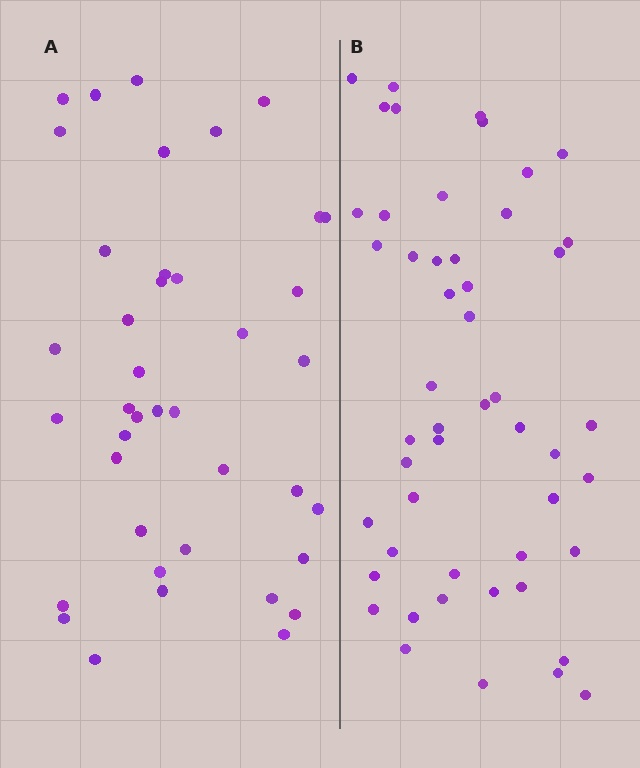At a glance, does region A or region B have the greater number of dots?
Region B (the right region) has more dots.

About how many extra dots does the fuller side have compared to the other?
Region B has roughly 10 or so more dots than region A.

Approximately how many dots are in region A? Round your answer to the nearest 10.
About 40 dots.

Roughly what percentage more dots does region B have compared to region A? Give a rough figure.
About 25% more.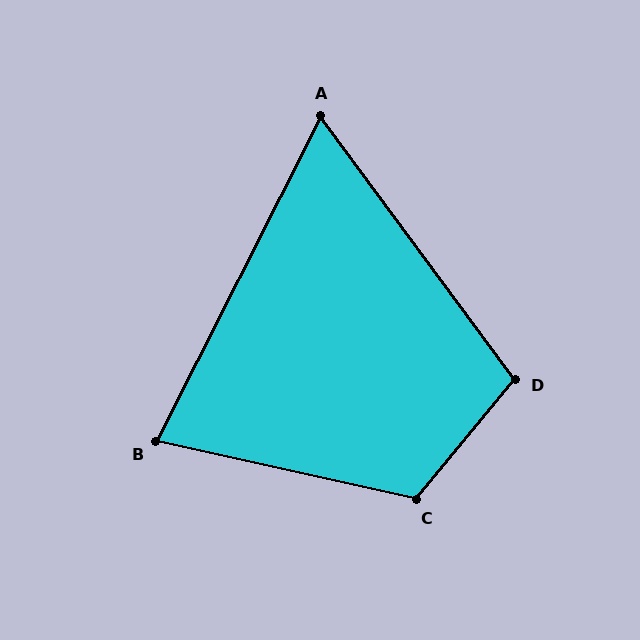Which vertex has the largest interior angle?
C, at approximately 117 degrees.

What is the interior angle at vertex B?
Approximately 76 degrees (acute).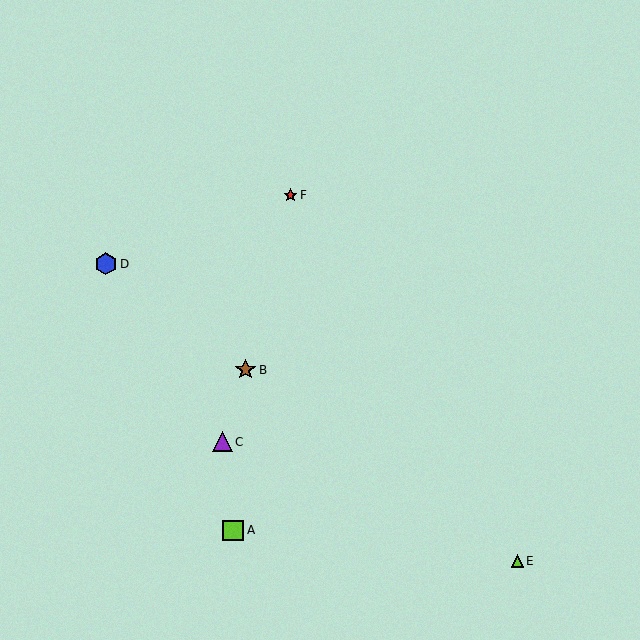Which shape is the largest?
The blue hexagon (labeled D) is the largest.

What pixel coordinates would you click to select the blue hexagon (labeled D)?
Click at (106, 264) to select the blue hexagon D.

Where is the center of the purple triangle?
The center of the purple triangle is at (222, 442).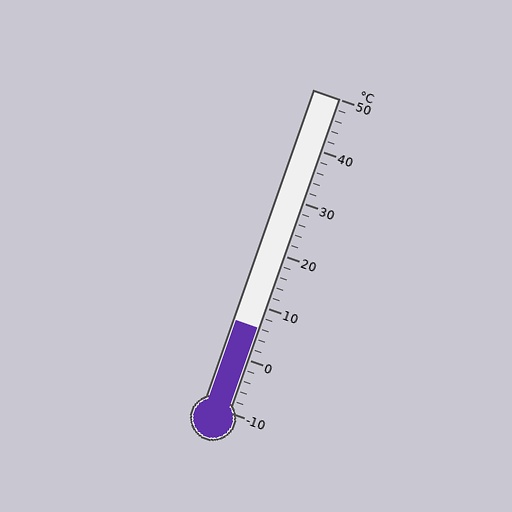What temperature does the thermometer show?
The thermometer shows approximately 6°C.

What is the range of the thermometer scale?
The thermometer scale ranges from -10°C to 50°C.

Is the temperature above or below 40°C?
The temperature is below 40°C.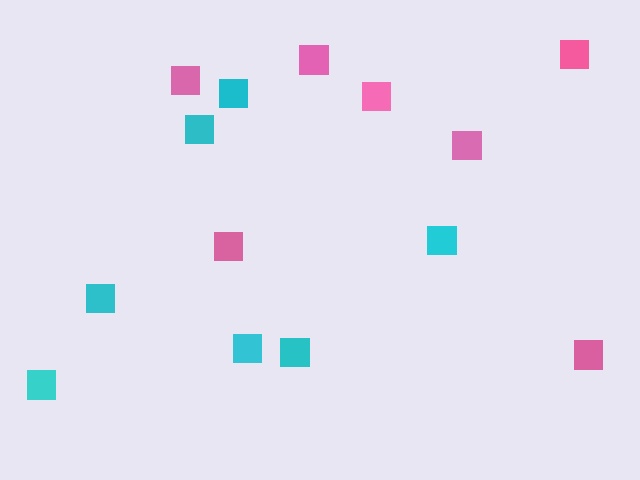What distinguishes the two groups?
There are 2 groups: one group of pink squares (7) and one group of cyan squares (7).